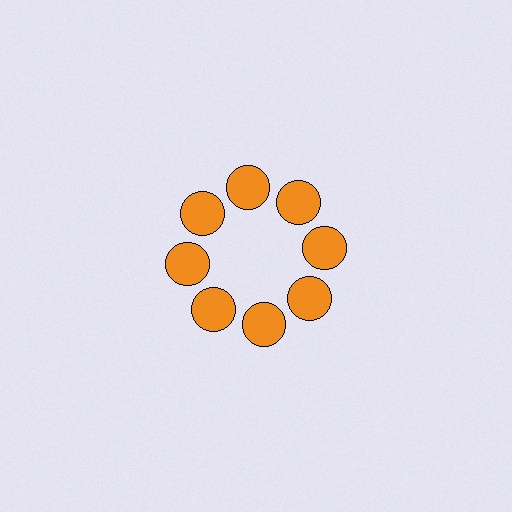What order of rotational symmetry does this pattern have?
This pattern has 8-fold rotational symmetry.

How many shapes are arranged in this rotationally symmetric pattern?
There are 8 shapes, arranged in 8 groups of 1.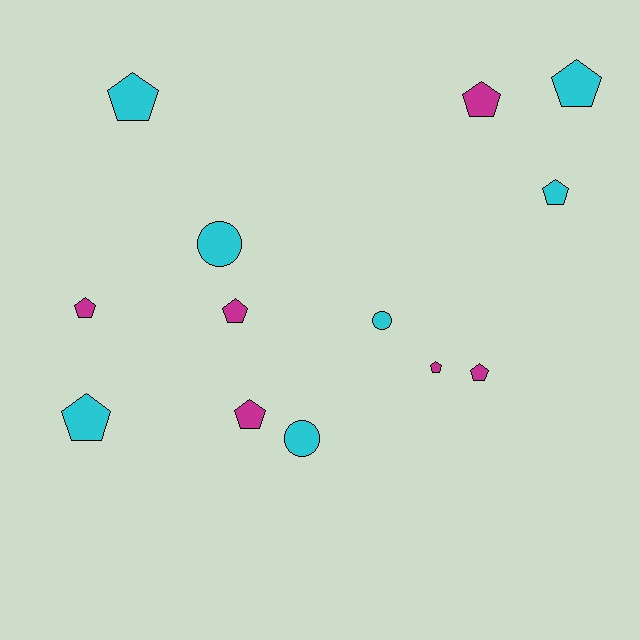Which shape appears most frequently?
Pentagon, with 10 objects.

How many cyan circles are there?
There are 3 cyan circles.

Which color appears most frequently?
Cyan, with 7 objects.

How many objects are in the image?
There are 13 objects.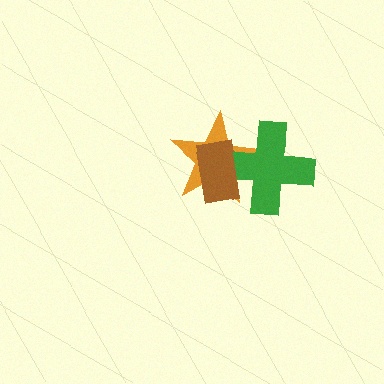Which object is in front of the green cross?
The brown rectangle is in front of the green cross.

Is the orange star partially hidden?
Yes, it is partially covered by another shape.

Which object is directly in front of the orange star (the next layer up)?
The green cross is directly in front of the orange star.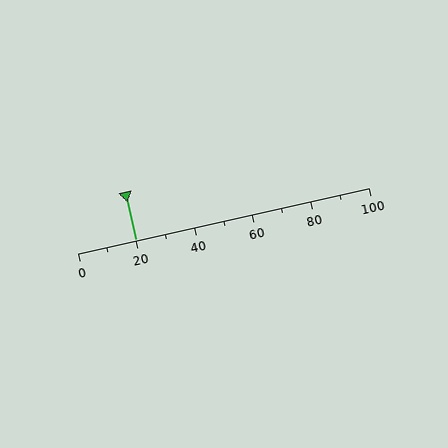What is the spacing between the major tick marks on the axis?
The major ticks are spaced 20 apart.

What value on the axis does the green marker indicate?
The marker indicates approximately 20.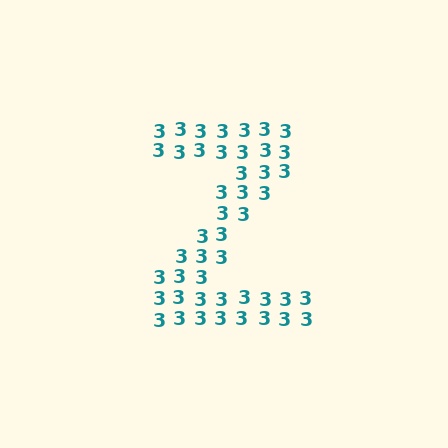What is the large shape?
The large shape is the letter Z.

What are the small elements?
The small elements are digit 3's.